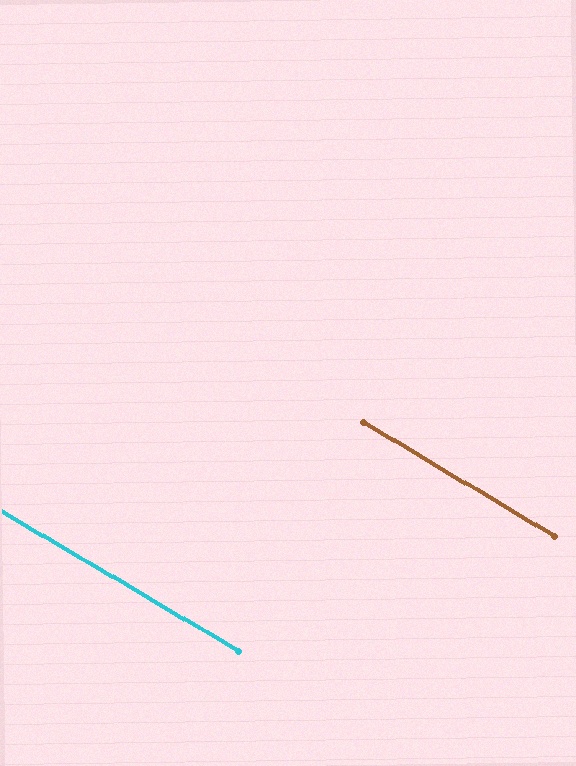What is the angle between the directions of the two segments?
Approximately 0 degrees.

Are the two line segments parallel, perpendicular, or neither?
Parallel — their directions differ by only 0.4°.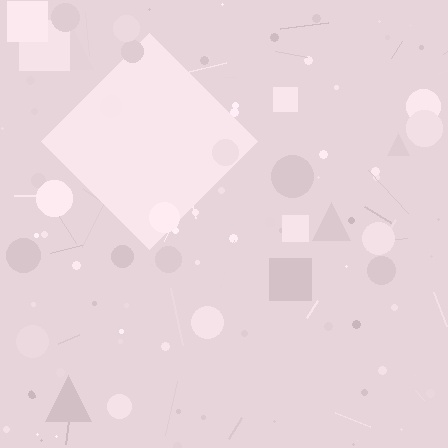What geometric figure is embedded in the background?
A diamond is embedded in the background.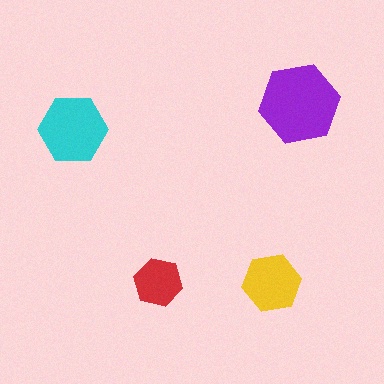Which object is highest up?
The purple hexagon is topmost.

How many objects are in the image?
There are 4 objects in the image.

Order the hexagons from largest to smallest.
the purple one, the cyan one, the yellow one, the red one.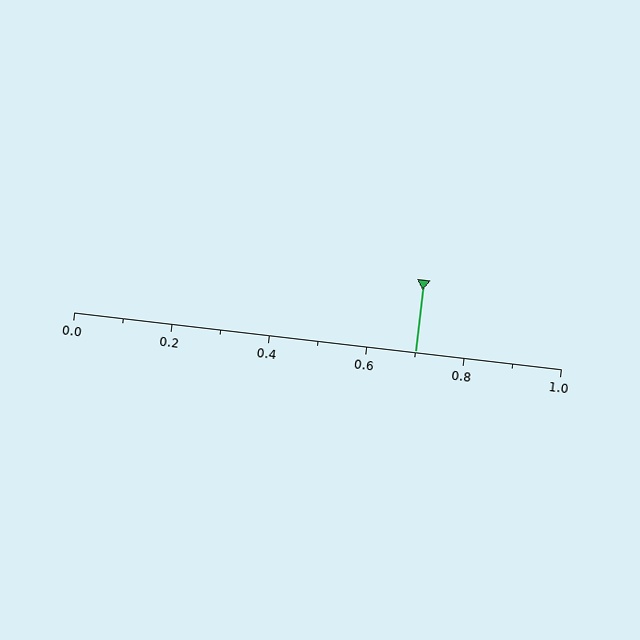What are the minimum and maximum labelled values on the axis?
The axis runs from 0.0 to 1.0.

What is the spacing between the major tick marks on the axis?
The major ticks are spaced 0.2 apart.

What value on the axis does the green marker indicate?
The marker indicates approximately 0.7.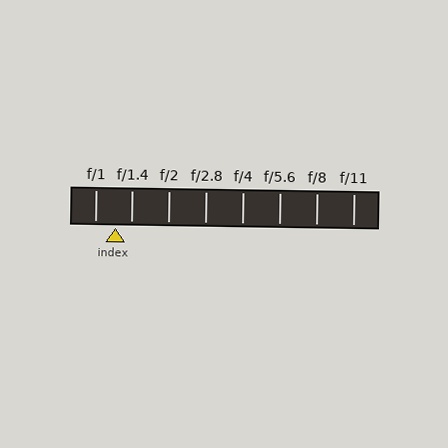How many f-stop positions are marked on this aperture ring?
There are 8 f-stop positions marked.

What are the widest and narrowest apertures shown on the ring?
The widest aperture shown is f/1 and the narrowest is f/11.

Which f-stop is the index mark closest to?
The index mark is closest to f/1.4.